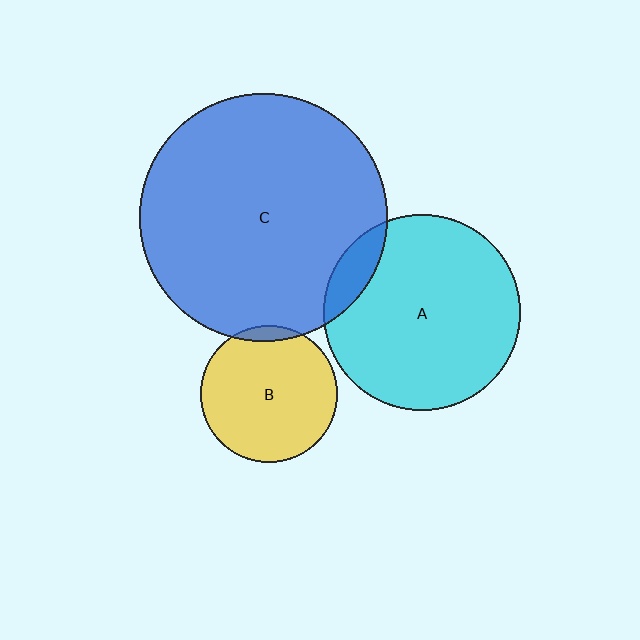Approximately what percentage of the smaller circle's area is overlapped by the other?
Approximately 5%.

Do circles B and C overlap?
Yes.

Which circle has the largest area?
Circle C (blue).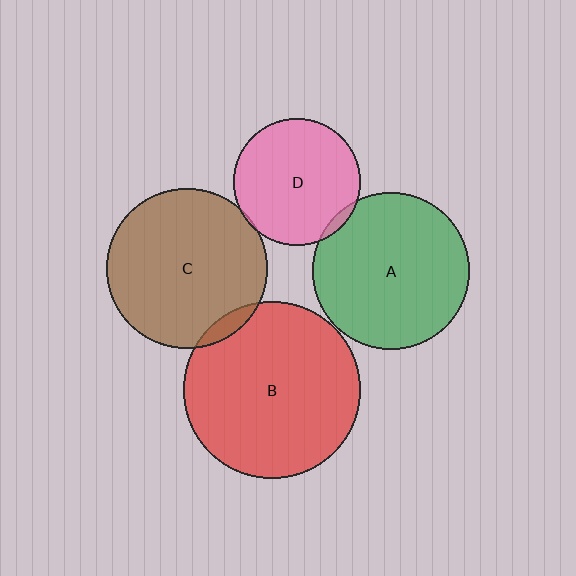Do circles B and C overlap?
Yes.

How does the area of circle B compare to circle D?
Approximately 1.9 times.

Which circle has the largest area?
Circle B (red).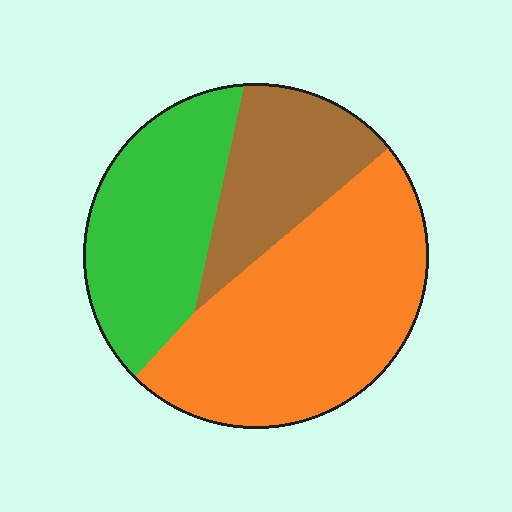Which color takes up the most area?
Orange, at roughly 50%.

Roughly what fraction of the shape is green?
Green takes up between a sixth and a third of the shape.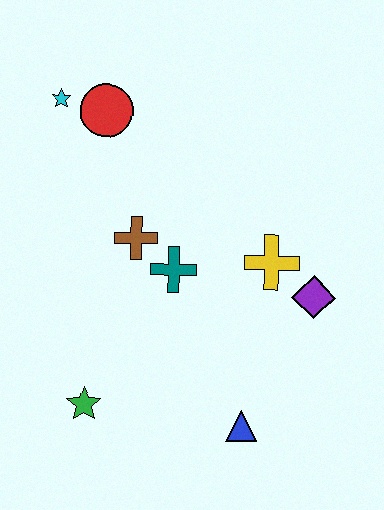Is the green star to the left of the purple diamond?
Yes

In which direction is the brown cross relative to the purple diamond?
The brown cross is to the left of the purple diamond.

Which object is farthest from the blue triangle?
The cyan star is farthest from the blue triangle.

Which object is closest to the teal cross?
The brown cross is closest to the teal cross.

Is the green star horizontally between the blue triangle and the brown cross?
No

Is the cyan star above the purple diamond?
Yes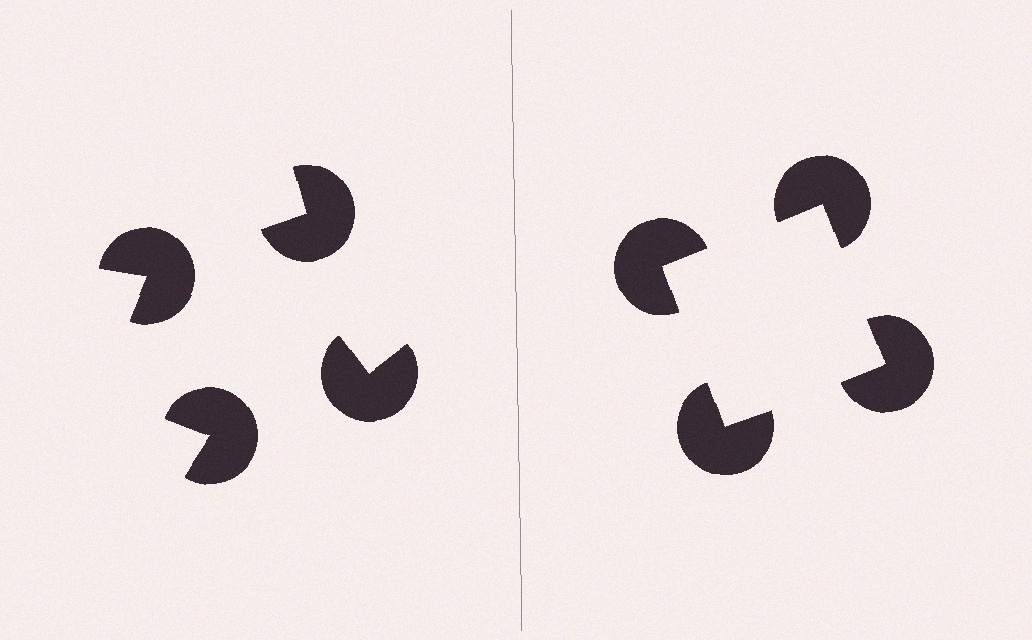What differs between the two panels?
The pac-man discs are positioned identically on both sides; only the wedge orientations differ. On the right they align to a square; on the left they are misaligned.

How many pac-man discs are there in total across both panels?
8 — 4 on each side.